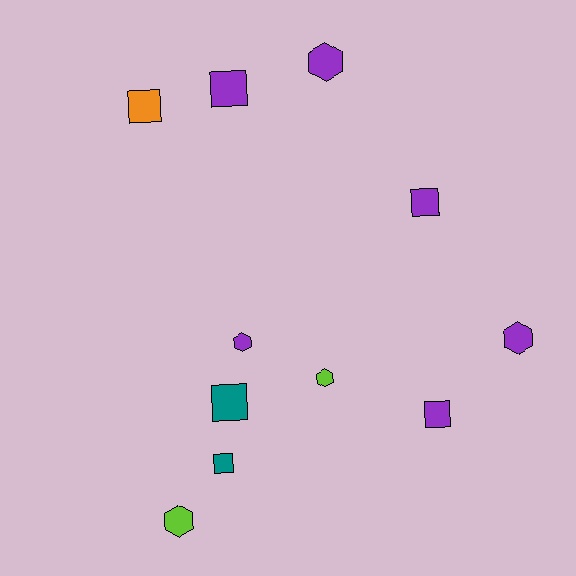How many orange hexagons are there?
There are no orange hexagons.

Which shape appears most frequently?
Square, with 6 objects.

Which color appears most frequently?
Purple, with 6 objects.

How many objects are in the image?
There are 11 objects.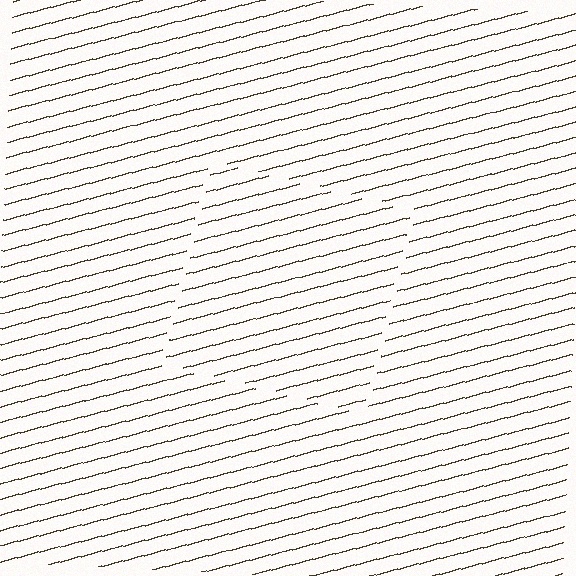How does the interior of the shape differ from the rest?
The interior of the shape contains the same grating, shifted by half a period — the contour is defined by the phase discontinuity where line-ends from the inner and outer gratings abut.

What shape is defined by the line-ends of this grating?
An illusory square. The interior of the shape contains the same grating, shifted by half a period — the contour is defined by the phase discontinuity where line-ends from the inner and outer gratings abut.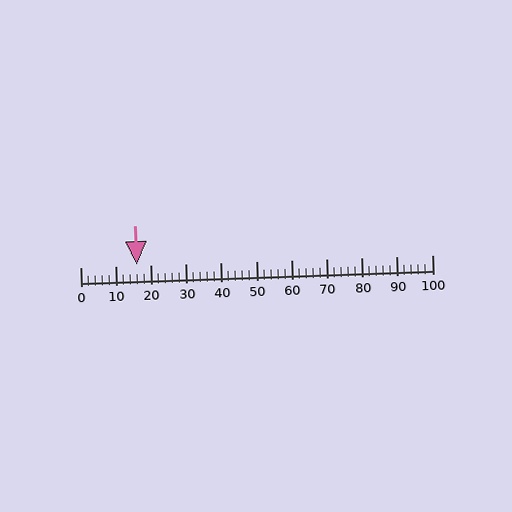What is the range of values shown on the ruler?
The ruler shows values from 0 to 100.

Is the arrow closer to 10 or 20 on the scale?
The arrow is closer to 20.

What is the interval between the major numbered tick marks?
The major tick marks are spaced 10 units apart.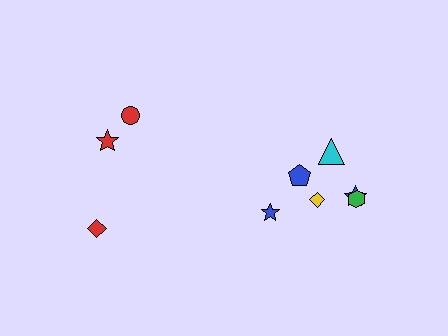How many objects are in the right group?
There are 6 objects.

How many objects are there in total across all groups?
There are 9 objects.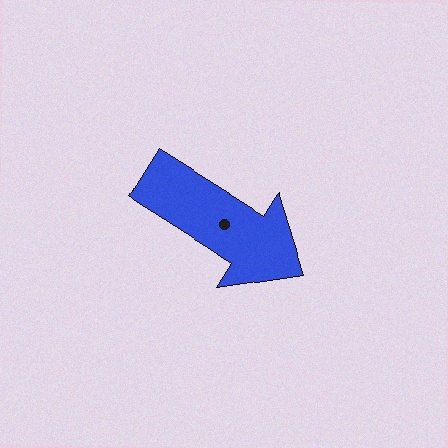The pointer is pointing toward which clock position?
Roughly 4 o'clock.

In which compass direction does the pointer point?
Southeast.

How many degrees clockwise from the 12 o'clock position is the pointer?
Approximately 122 degrees.